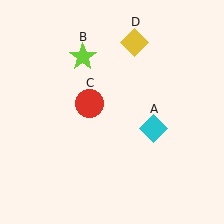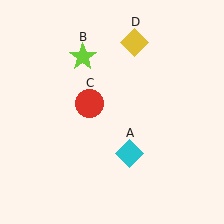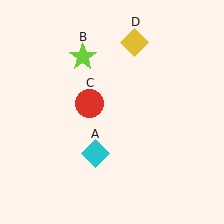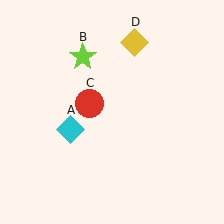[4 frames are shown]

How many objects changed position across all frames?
1 object changed position: cyan diamond (object A).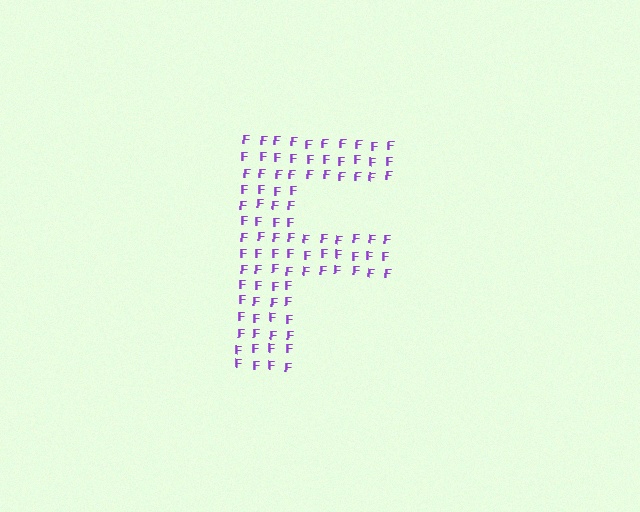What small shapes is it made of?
It is made of small letter F's.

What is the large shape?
The large shape is the letter F.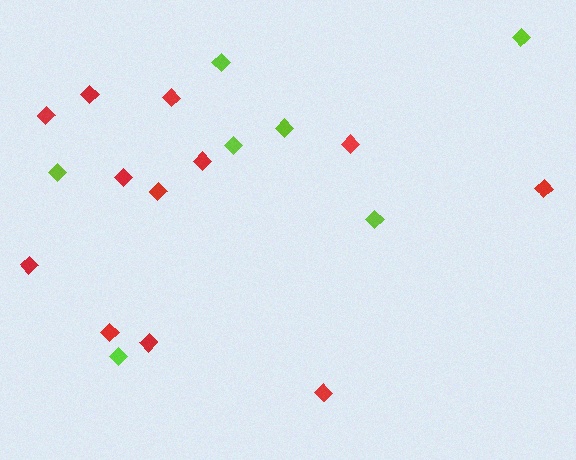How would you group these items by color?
There are 2 groups: one group of red diamonds (12) and one group of lime diamonds (7).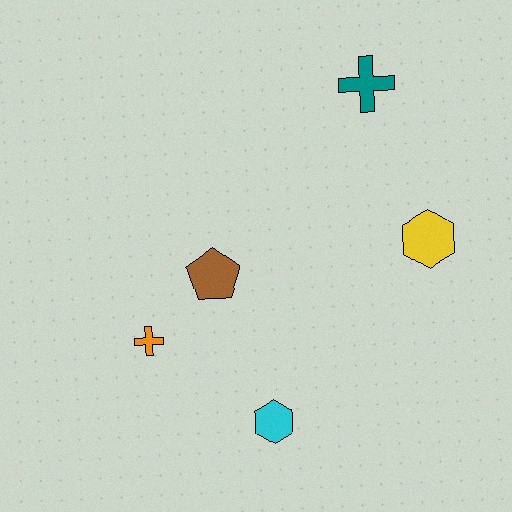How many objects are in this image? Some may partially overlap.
There are 5 objects.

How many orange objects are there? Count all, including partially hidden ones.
There is 1 orange object.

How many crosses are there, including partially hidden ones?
There are 2 crosses.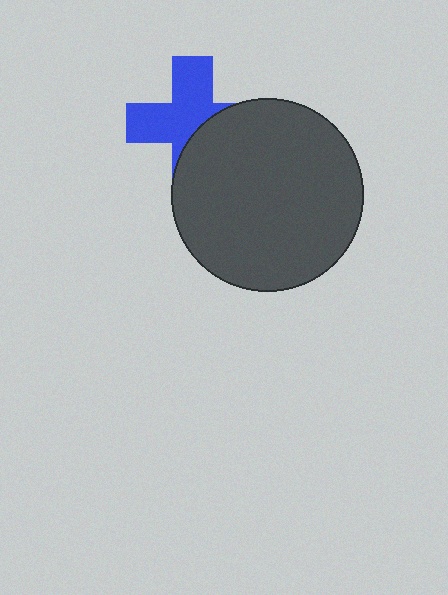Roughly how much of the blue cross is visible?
About half of it is visible (roughly 58%).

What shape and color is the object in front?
The object in front is a dark gray circle.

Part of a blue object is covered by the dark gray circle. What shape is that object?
It is a cross.